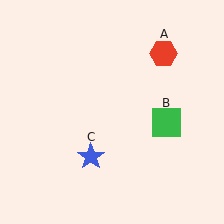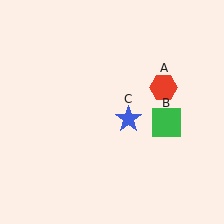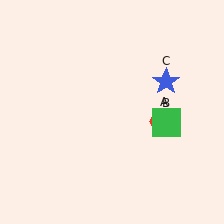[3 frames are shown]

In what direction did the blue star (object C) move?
The blue star (object C) moved up and to the right.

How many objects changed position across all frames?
2 objects changed position: red hexagon (object A), blue star (object C).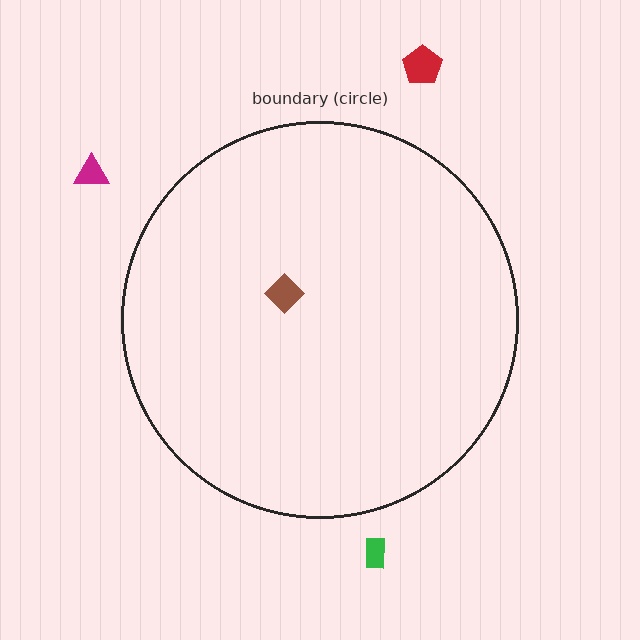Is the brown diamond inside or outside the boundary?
Inside.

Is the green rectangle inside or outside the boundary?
Outside.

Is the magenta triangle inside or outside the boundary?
Outside.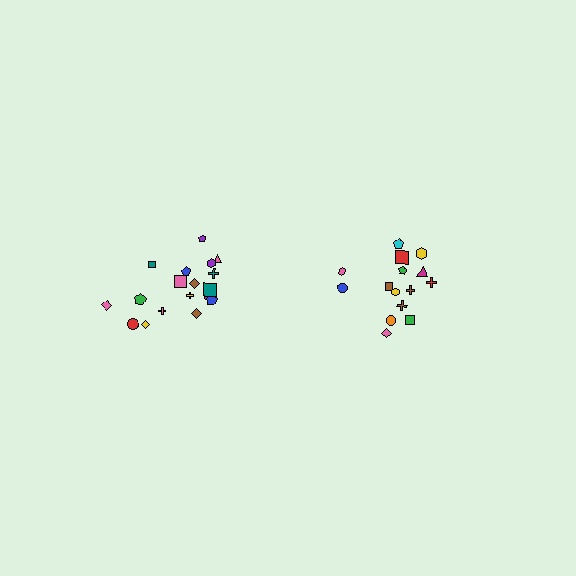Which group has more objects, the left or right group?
The left group.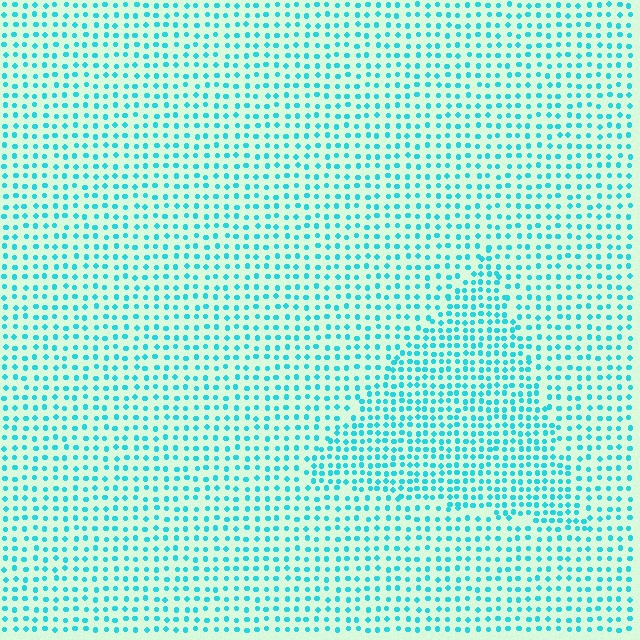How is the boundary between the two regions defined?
The boundary is defined by a change in element density (approximately 1.6x ratio). All elements are the same color, size, and shape.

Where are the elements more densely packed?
The elements are more densely packed inside the triangle boundary.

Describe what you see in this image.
The image contains small cyan elements arranged at two different densities. A triangle-shaped region is visible where the elements are more densely packed than the surrounding area.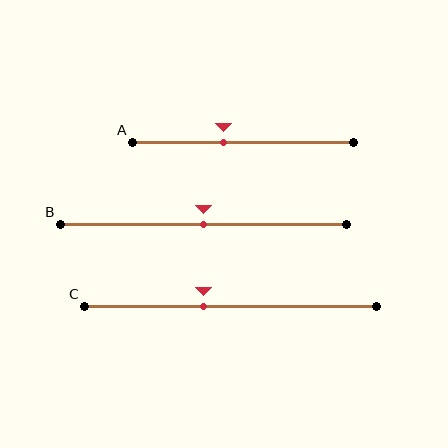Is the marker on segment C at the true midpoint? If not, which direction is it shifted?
No, the marker on segment C is shifted to the left by about 9% of the segment length.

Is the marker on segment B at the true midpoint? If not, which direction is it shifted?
Yes, the marker on segment B is at the true midpoint.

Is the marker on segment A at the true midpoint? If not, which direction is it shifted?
No, the marker on segment A is shifted to the left by about 9% of the segment length.